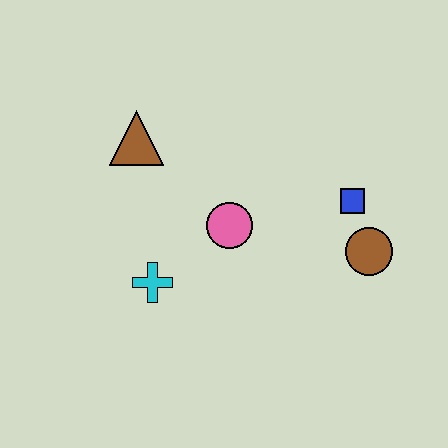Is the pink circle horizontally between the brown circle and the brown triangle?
Yes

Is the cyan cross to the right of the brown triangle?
Yes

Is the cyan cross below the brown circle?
Yes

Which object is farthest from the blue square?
The brown triangle is farthest from the blue square.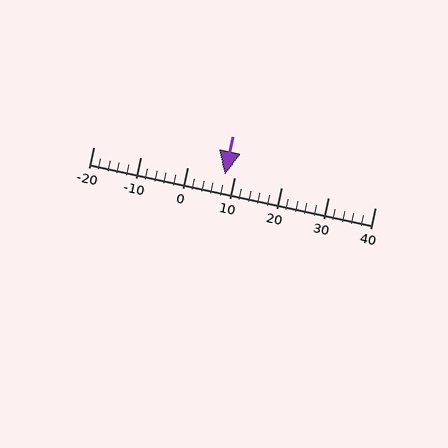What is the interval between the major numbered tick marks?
The major tick marks are spaced 10 units apart.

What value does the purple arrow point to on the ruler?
The purple arrow points to approximately 8.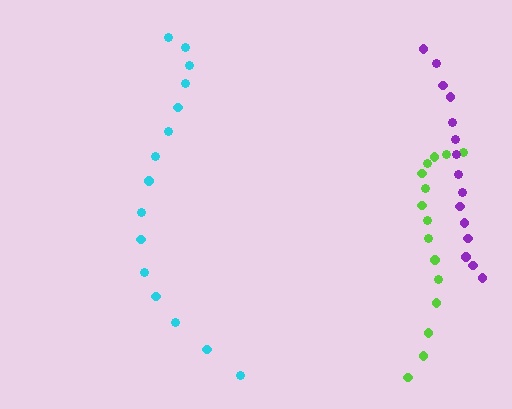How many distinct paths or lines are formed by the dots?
There are 3 distinct paths.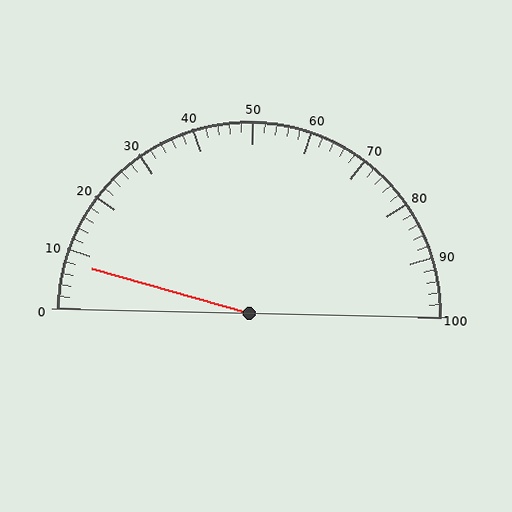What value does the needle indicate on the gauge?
The needle indicates approximately 8.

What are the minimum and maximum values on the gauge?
The gauge ranges from 0 to 100.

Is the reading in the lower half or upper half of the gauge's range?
The reading is in the lower half of the range (0 to 100).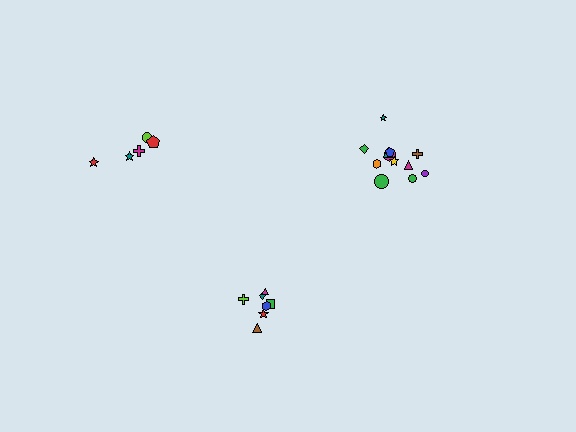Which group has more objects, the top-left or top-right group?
The top-right group.